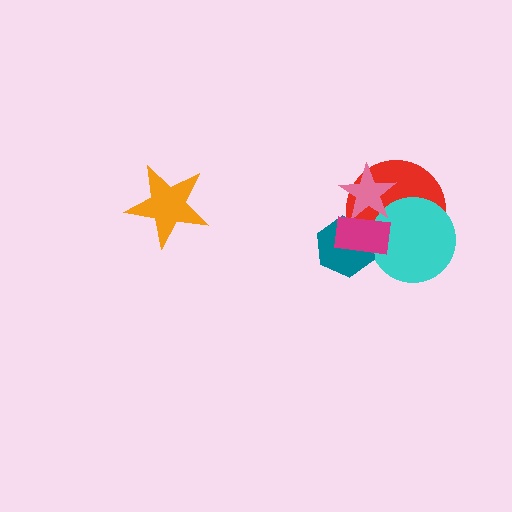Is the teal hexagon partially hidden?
Yes, it is partially covered by another shape.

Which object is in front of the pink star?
The magenta rectangle is in front of the pink star.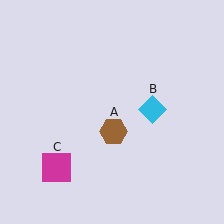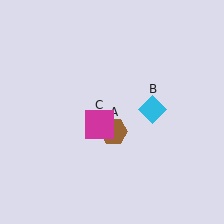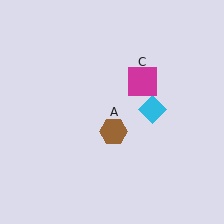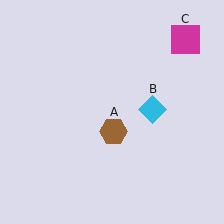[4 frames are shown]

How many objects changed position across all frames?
1 object changed position: magenta square (object C).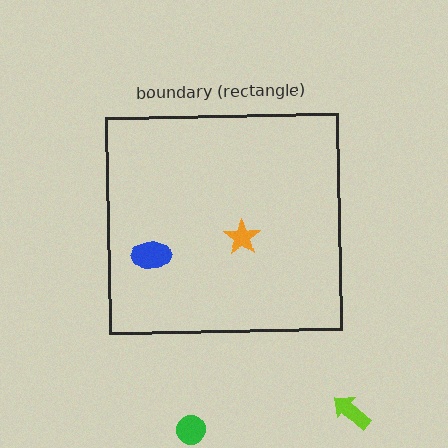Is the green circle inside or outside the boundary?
Outside.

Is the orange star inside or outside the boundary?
Inside.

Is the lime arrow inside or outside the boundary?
Outside.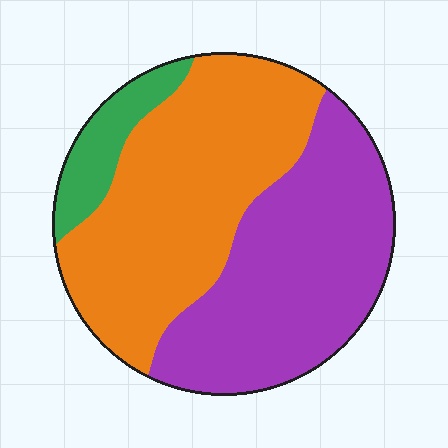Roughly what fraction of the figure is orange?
Orange takes up about one half (1/2) of the figure.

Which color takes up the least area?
Green, at roughly 10%.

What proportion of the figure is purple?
Purple takes up between a quarter and a half of the figure.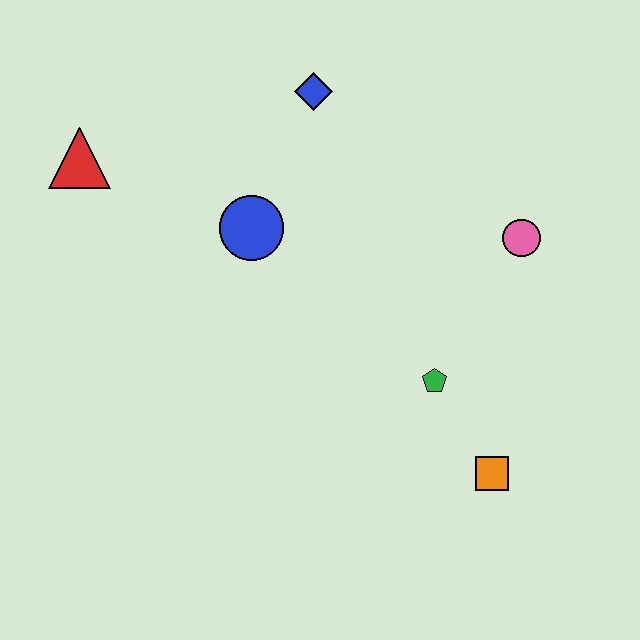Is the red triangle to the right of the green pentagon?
No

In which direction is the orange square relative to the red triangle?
The orange square is to the right of the red triangle.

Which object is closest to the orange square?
The green pentagon is closest to the orange square.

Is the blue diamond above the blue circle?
Yes